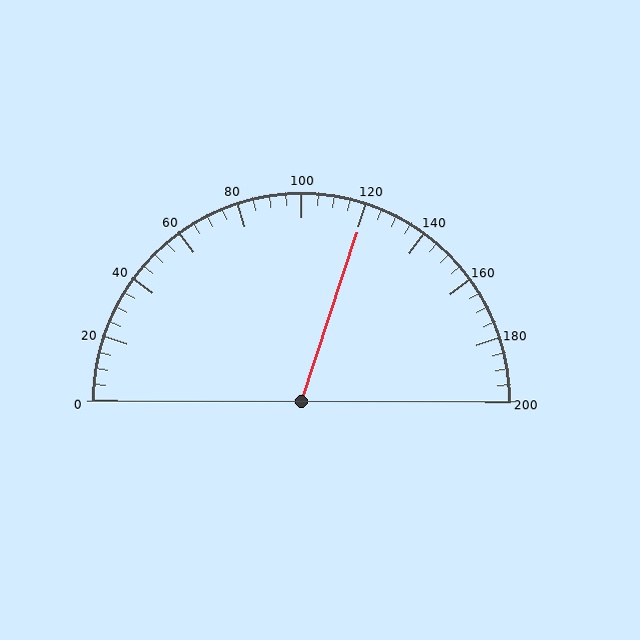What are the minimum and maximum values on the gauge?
The gauge ranges from 0 to 200.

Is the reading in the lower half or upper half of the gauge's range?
The reading is in the upper half of the range (0 to 200).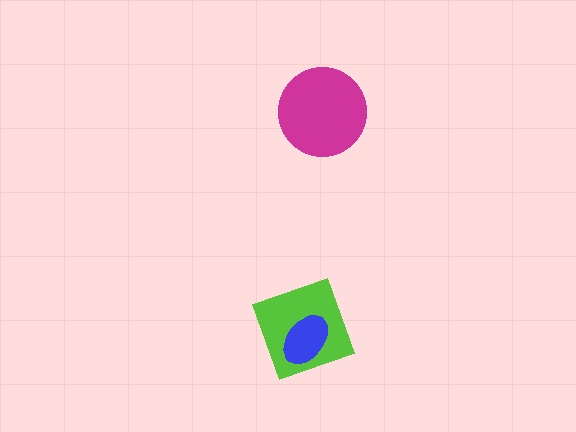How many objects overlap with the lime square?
1 object overlaps with the lime square.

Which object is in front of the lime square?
The blue ellipse is in front of the lime square.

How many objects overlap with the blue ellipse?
1 object overlaps with the blue ellipse.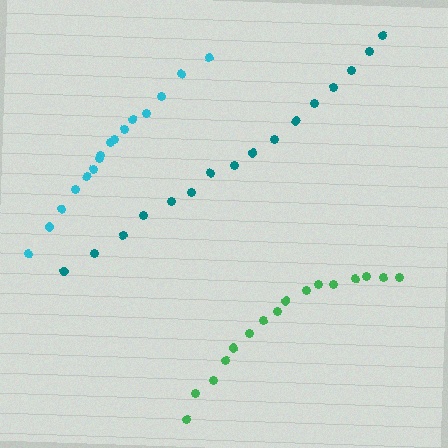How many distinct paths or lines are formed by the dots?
There are 3 distinct paths.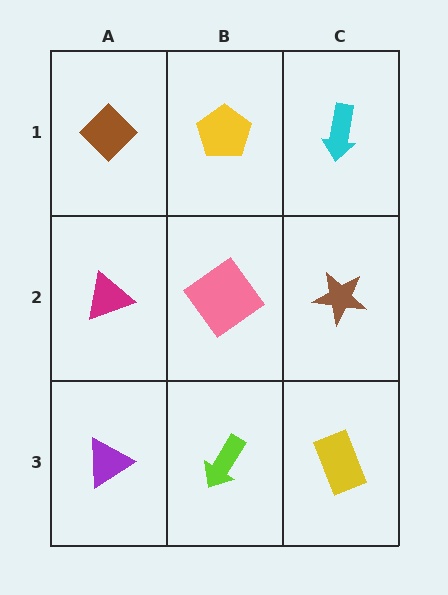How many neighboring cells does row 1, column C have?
2.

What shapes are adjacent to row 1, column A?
A magenta triangle (row 2, column A), a yellow pentagon (row 1, column B).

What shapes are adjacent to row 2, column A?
A brown diamond (row 1, column A), a purple triangle (row 3, column A), a pink diamond (row 2, column B).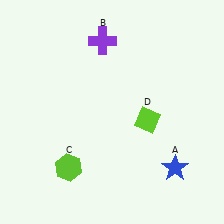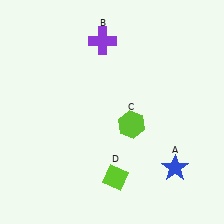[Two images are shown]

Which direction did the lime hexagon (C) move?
The lime hexagon (C) moved right.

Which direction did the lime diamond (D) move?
The lime diamond (D) moved down.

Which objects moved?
The objects that moved are: the lime hexagon (C), the lime diamond (D).